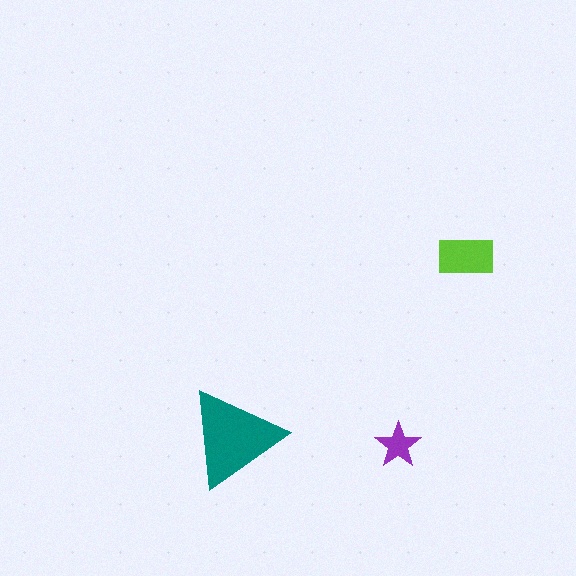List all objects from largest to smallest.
The teal triangle, the lime rectangle, the purple star.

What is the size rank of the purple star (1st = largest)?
3rd.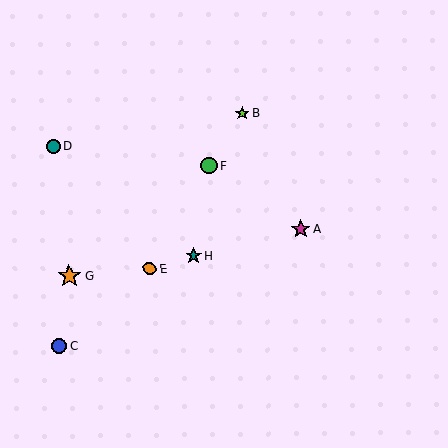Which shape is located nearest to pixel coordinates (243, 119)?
The lime star (labeled B) at (242, 113) is nearest to that location.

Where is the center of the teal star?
The center of the teal star is at (194, 256).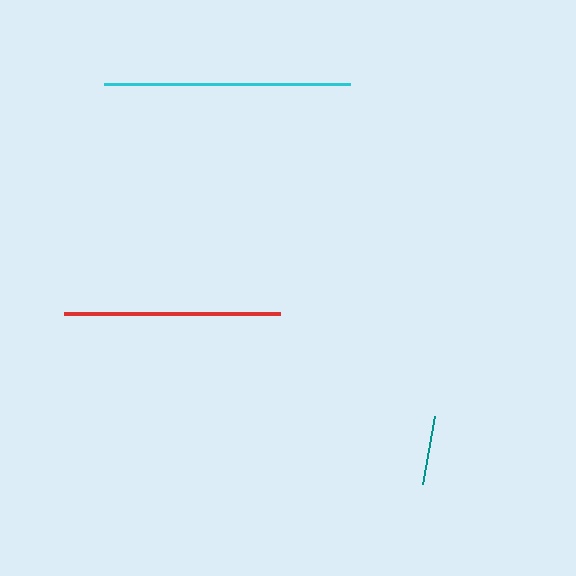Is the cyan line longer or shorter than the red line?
The cyan line is longer than the red line.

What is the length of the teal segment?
The teal segment is approximately 69 pixels long.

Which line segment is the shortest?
The teal line is the shortest at approximately 69 pixels.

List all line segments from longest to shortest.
From longest to shortest: cyan, red, teal.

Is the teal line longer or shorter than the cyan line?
The cyan line is longer than the teal line.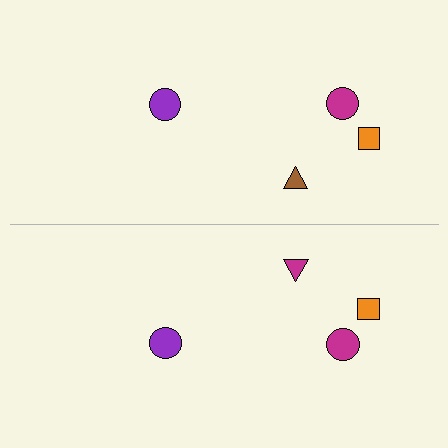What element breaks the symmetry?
The magenta triangle on the bottom side breaks the symmetry — its mirror counterpart is brown.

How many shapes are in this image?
There are 8 shapes in this image.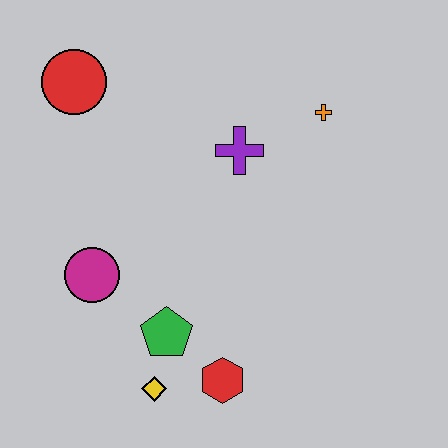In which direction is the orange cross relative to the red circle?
The orange cross is to the right of the red circle.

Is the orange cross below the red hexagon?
No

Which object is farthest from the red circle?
The red hexagon is farthest from the red circle.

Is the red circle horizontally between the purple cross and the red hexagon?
No